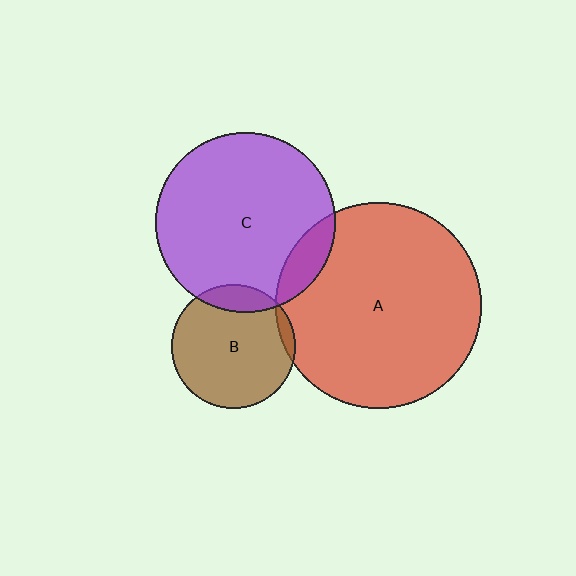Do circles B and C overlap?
Yes.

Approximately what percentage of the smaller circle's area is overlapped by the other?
Approximately 15%.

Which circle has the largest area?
Circle A (red).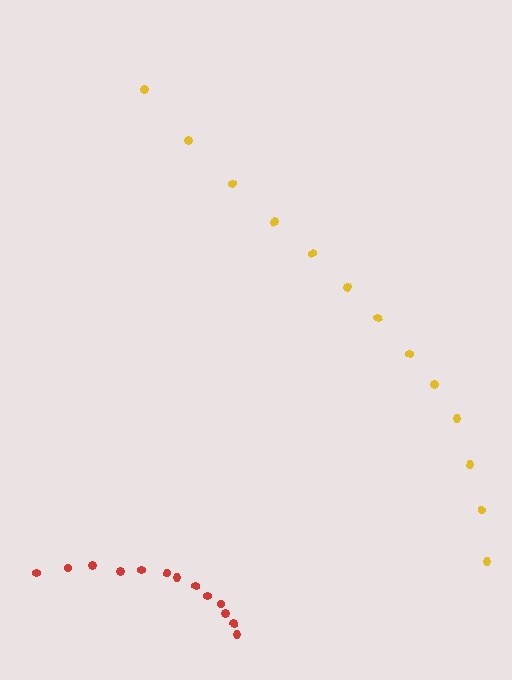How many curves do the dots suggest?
There are 2 distinct paths.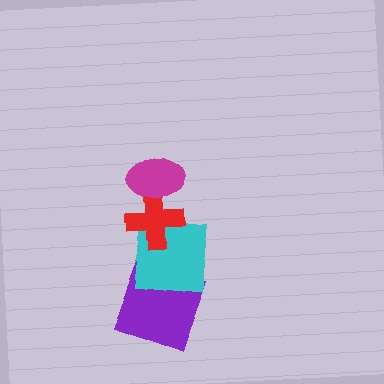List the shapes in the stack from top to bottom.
From top to bottom: the magenta ellipse, the red cross, the cyan square, the purple square.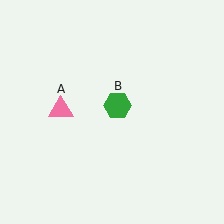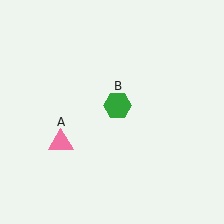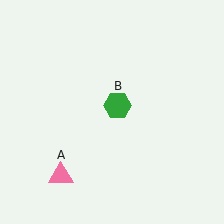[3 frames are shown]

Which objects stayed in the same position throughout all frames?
Green hexagon (object B) remained stationary.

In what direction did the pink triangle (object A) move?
The pink triangle (object A) moved down.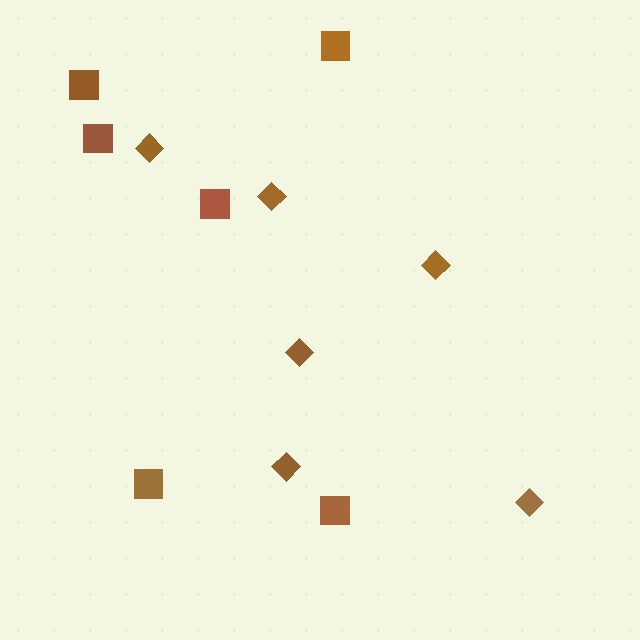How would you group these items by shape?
There are 2 groups: one group of diamonds (6) and one group of squares (6).